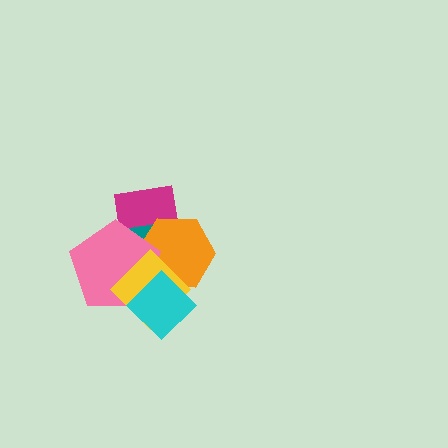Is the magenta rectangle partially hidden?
Yes, it is partially covered by another shape.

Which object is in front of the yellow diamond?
The cyan diamond is in front of the yellow diamond.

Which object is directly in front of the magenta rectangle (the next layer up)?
The orange hexagon is directly in front of the magenta rectangle.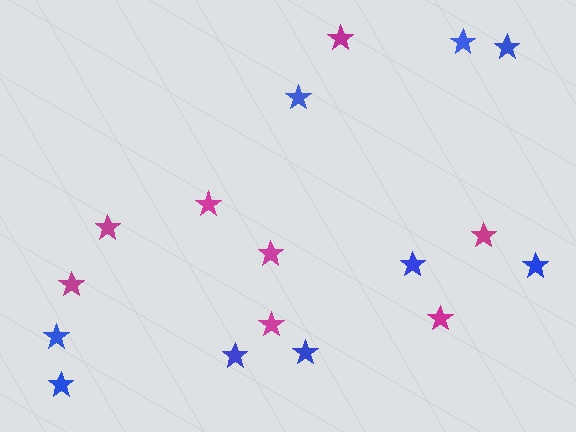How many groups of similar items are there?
There are 2 groups: one group of magenta stars (8) and one group of blue stars (9).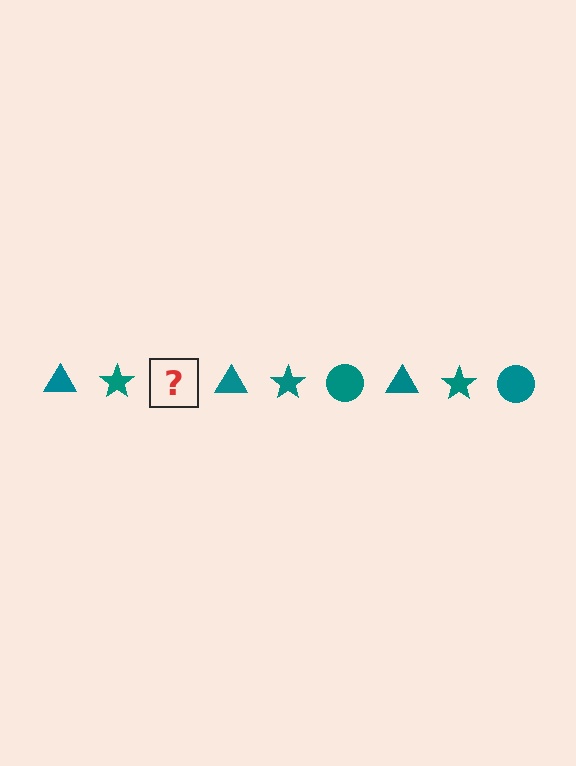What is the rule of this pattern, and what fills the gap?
The rule is that the pattern cycles through triangle, star, circle shapes in teal. The gap should be filled with a teal circle.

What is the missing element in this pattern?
The missing element is a teal circle.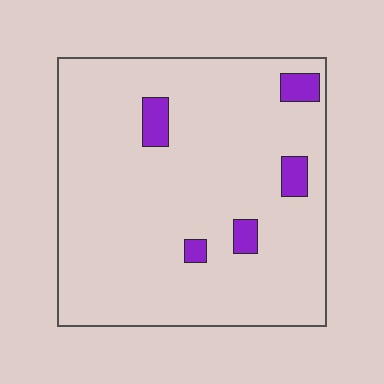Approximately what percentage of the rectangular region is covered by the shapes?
Approximately 5%.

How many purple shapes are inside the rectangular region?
5.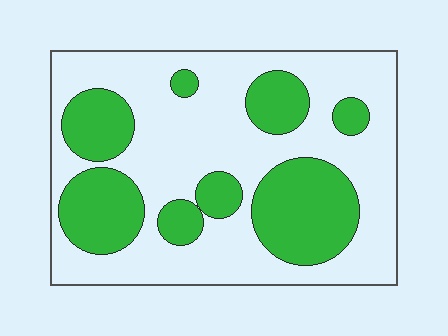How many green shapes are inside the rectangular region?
8.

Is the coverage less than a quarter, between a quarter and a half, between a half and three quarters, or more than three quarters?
Between a quarter and a half.